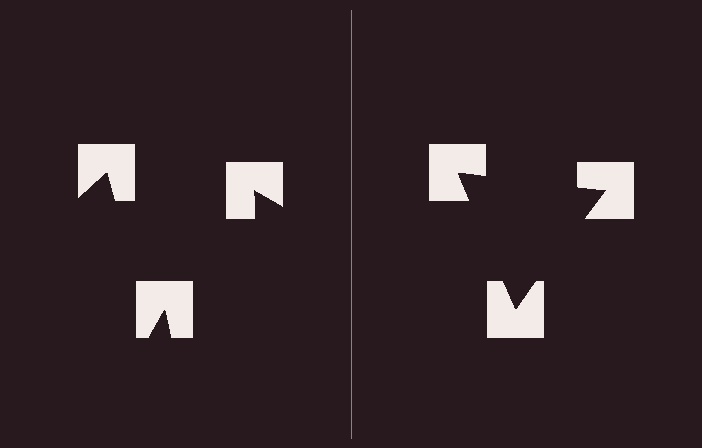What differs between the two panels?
The notched squares are positioned identically on both sides; only the wedge orientations differ. On the right they align to a triangle; on the left they are misaligned.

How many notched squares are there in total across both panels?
6 — 3 on each side.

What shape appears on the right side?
An illusory triangle.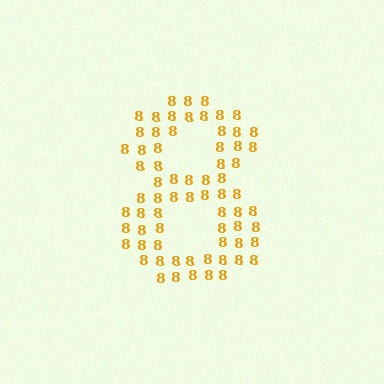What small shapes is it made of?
It is made of small digit 8's.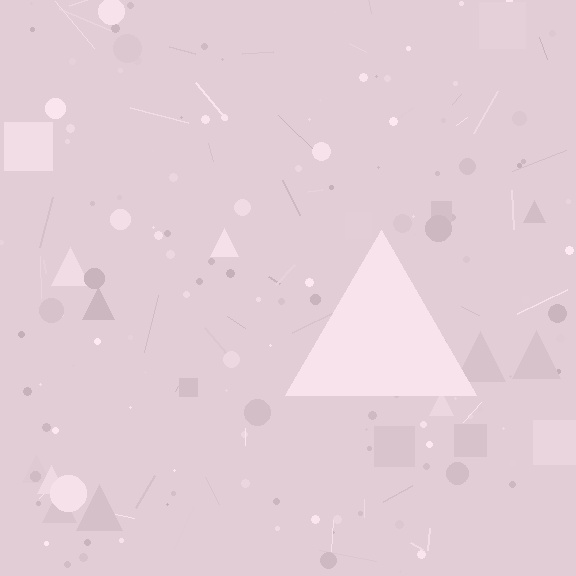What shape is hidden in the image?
A triangle is hidden in the image.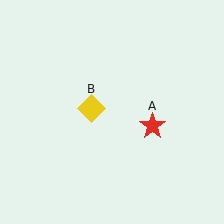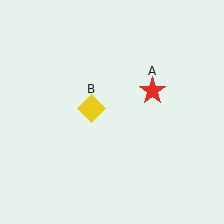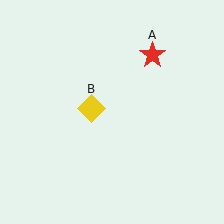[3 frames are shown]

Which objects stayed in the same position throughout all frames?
Yellow diamond (object B) remained stationary.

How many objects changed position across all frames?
1 object changed position: red star (object A).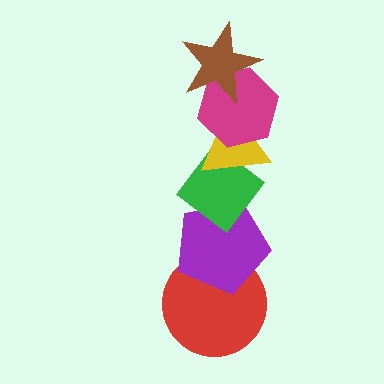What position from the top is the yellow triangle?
The yellow triangle is 3rd from the top.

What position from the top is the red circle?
The red circle is 6th from the top.